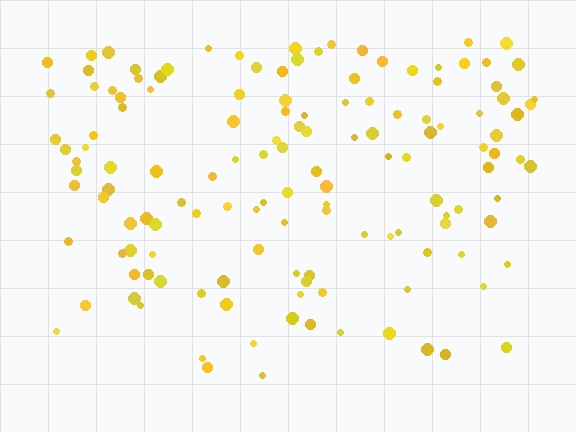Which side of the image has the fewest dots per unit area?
The bottom.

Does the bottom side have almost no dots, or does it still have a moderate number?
Still a moderate number, just noticeably fewer than the top.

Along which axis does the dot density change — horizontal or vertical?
Vertical.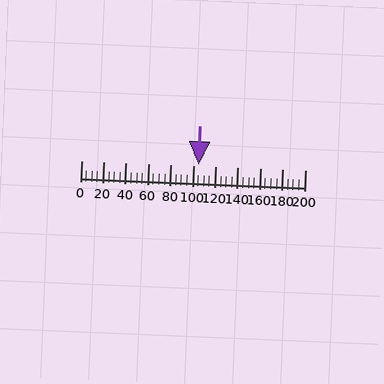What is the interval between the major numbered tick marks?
The major tick marks are spaced 20 units apart.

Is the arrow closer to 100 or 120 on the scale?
The arrow is closer to 100.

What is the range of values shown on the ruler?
The ruler shows values from 0 to 200.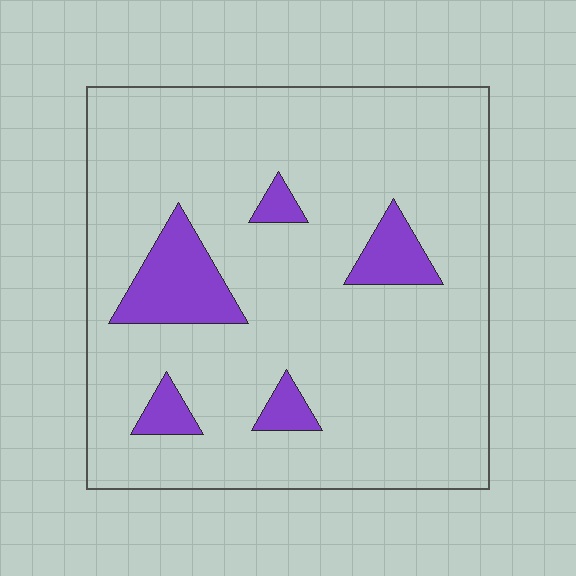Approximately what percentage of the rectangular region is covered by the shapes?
Approximately 10%.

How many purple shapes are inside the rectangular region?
5.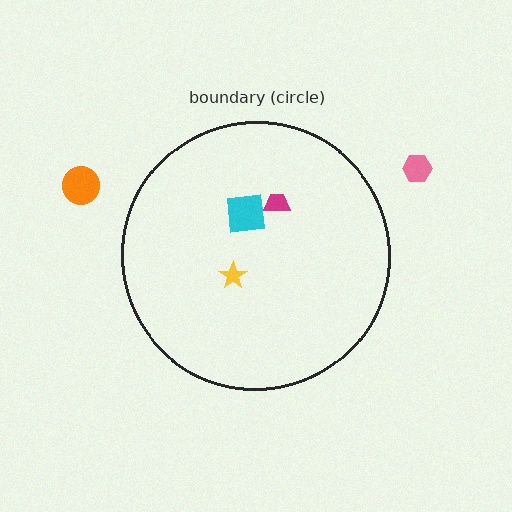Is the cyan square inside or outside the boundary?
Inside.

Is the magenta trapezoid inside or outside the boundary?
Inside.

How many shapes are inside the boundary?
3 inside, 2 outside.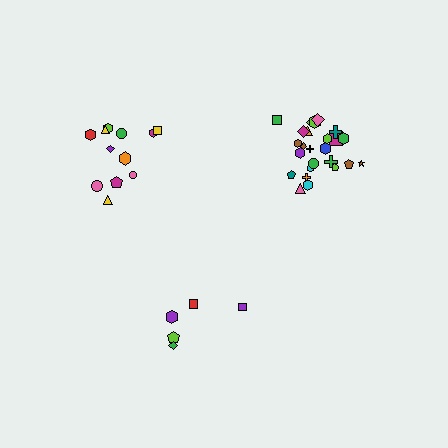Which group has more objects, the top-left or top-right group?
The top-right group.